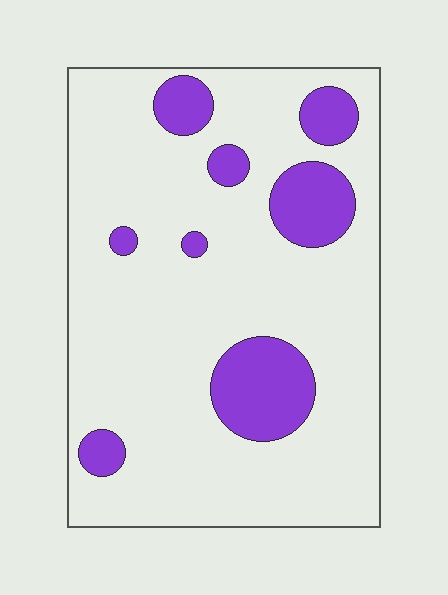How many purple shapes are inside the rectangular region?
8.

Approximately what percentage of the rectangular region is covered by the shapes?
Approximately 15%.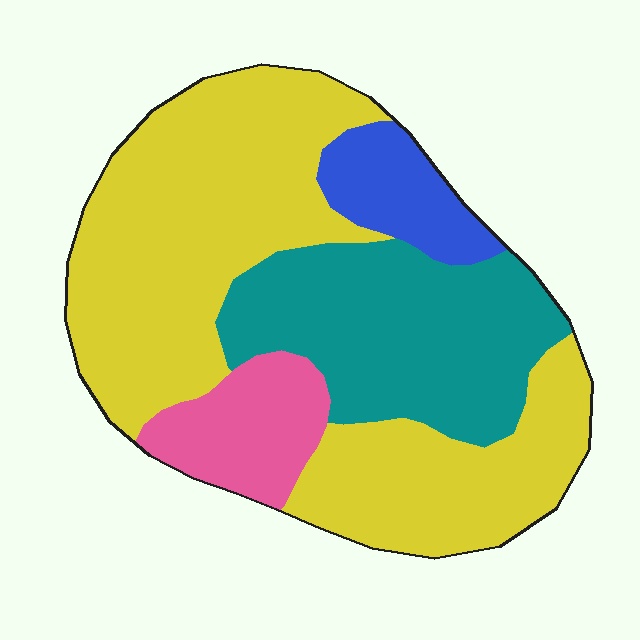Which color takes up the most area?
Yellow, at roughly 55%.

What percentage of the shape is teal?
Teal covers about 25% of the shape.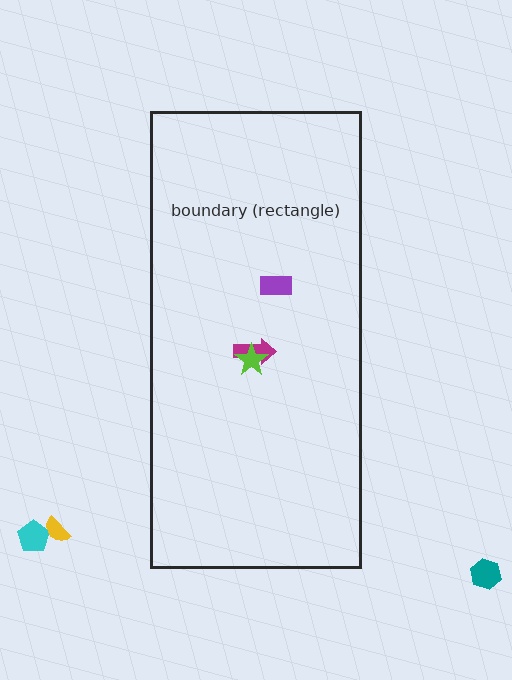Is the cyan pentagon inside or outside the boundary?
Outside.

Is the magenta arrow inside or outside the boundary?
Inside.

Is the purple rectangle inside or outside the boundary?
Inside.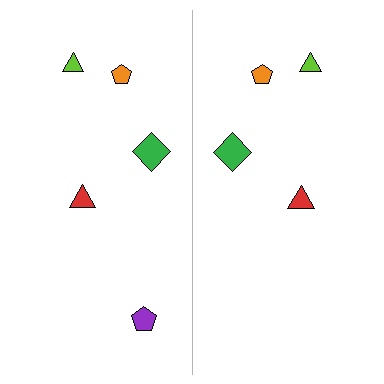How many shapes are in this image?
There are 9 shapes in this image.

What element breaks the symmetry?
A purple pentagon is missing from the right side.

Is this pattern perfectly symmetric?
No, the pattern is not perfectly symmetric. A purple pentagon is missing from the right side.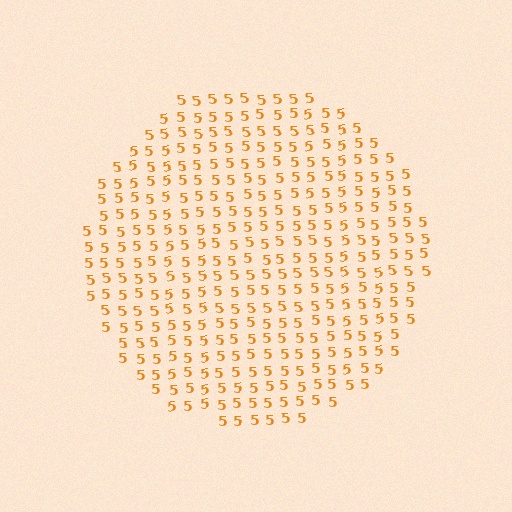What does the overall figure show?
The overall figure shows a circle.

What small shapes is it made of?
It is made of small digit 5's.